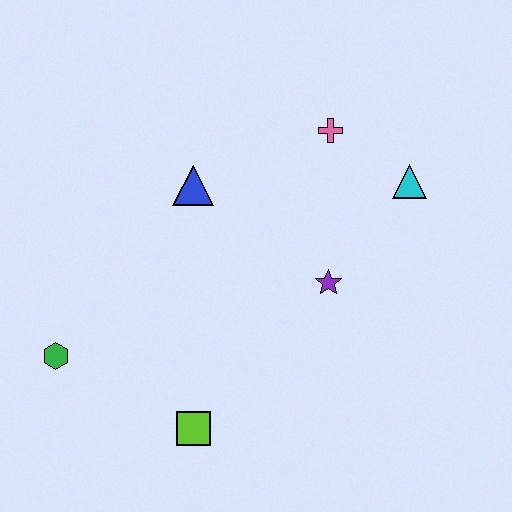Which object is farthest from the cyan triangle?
The green hexagon is farthest from the cyan triangle.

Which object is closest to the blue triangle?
The pink cross is closest to the blue triangle.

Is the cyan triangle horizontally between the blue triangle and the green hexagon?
No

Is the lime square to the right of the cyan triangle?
No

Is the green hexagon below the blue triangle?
Yes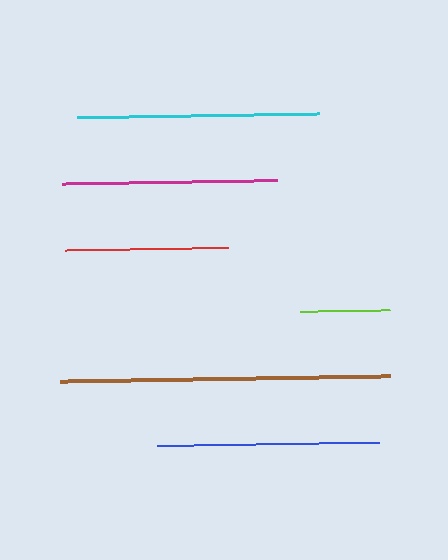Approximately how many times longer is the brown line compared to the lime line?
The brown line is approximately 3.7 times the length of the lime line.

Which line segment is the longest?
The brown line is the longest at approximately 330 pixels.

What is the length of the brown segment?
The brown segment is approximately 330 pixels long.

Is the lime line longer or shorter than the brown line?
The brown line is longer than the lime line.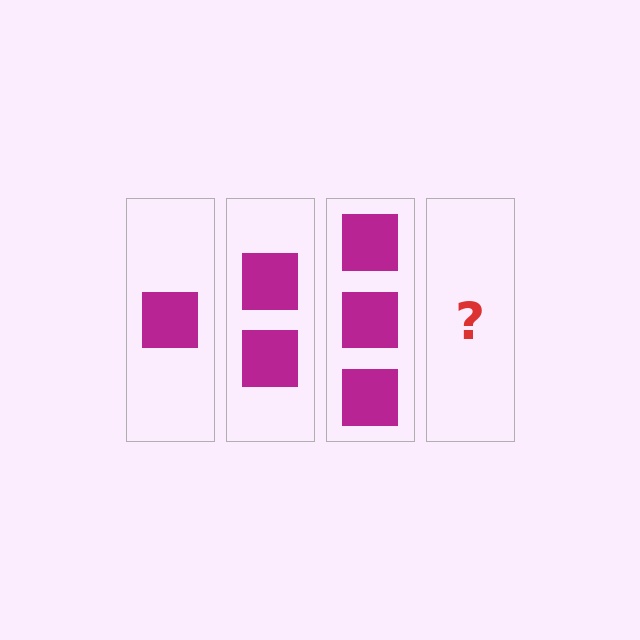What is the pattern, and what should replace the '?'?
The pattern is that each step adds one more square. The '?' should be 4 squares.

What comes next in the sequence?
The next element should be 4 squares.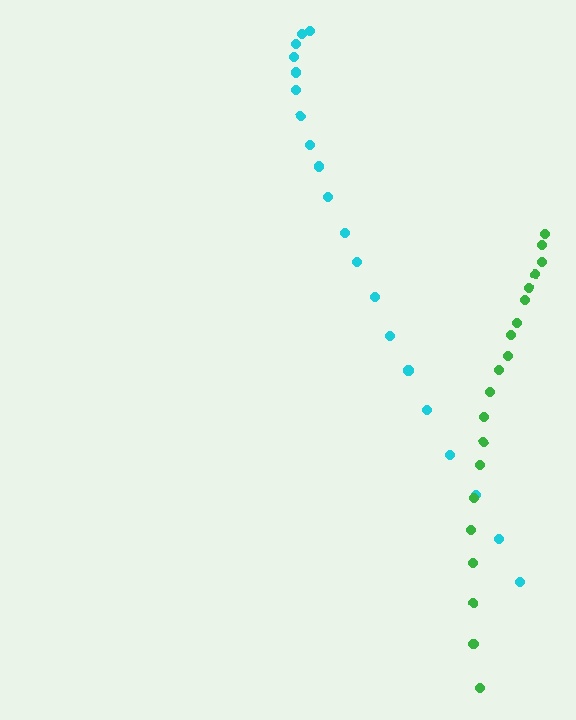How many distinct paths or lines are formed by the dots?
There are 2 distinct paths.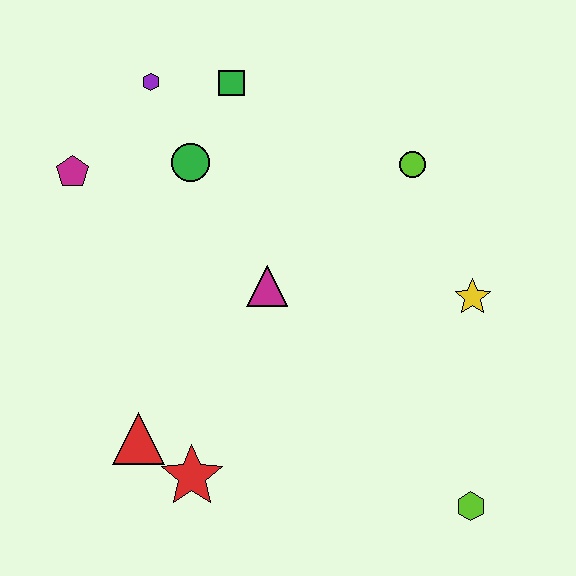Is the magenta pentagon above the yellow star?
Yes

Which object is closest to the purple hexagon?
The green square is closest to the purple hexagon.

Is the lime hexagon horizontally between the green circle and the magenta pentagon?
No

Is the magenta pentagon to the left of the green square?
Yes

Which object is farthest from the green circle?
The lime hexagon is farthest from the green circle.